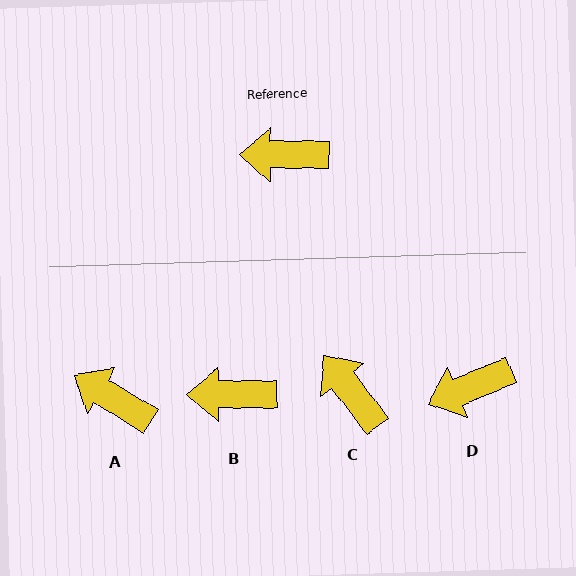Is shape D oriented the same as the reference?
No, it is off by about 22 degrees.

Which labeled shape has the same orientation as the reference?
B.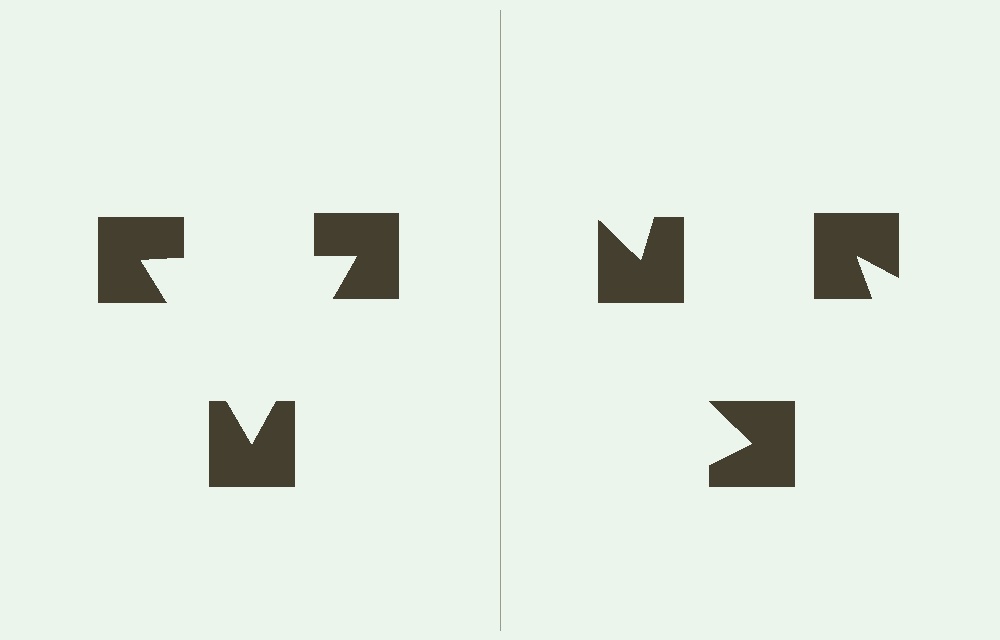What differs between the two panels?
The notched squares are positioned identically on both sides; only the wedge orientations differ. On the left they align to a triangle; on the right they are misaligned.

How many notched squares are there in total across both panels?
6 — 3 on each side.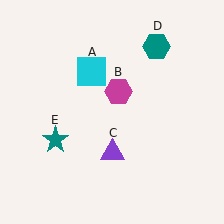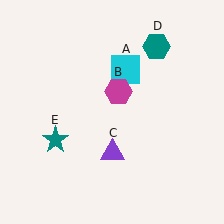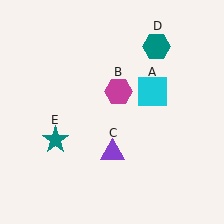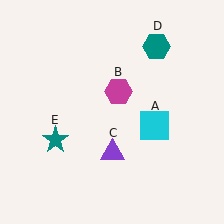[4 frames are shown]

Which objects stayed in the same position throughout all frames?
Magenta hexagon (object B) and purple triangle (object C) and teal hexagon (object D) and teal star (object E) remained stationary.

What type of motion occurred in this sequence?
The cyan square (object A) rotated clockwise around the center of the scene.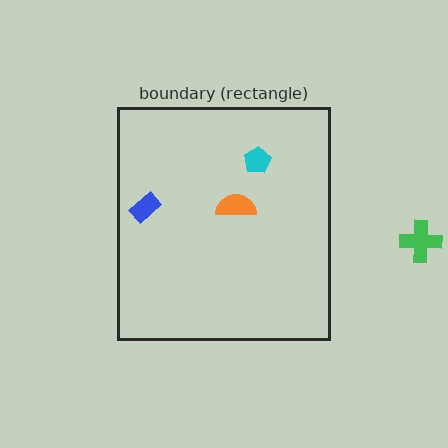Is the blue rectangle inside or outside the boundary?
Inside.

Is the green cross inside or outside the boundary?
Outside.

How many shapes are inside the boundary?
3 inside, 1 outside.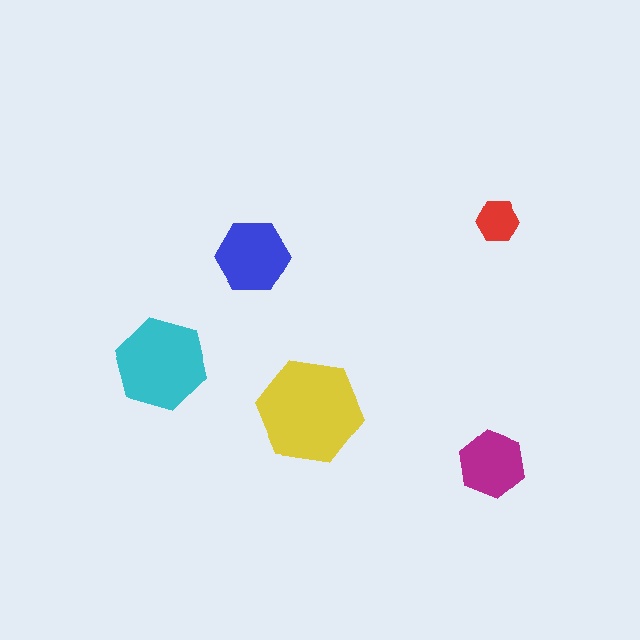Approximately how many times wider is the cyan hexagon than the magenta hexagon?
About 1.5 times wider.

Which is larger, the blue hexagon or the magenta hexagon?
The blue one.